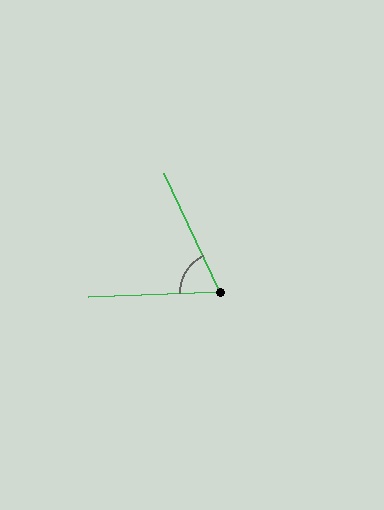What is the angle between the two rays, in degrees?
Approximately 67 degrees.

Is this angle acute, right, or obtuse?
It is acute.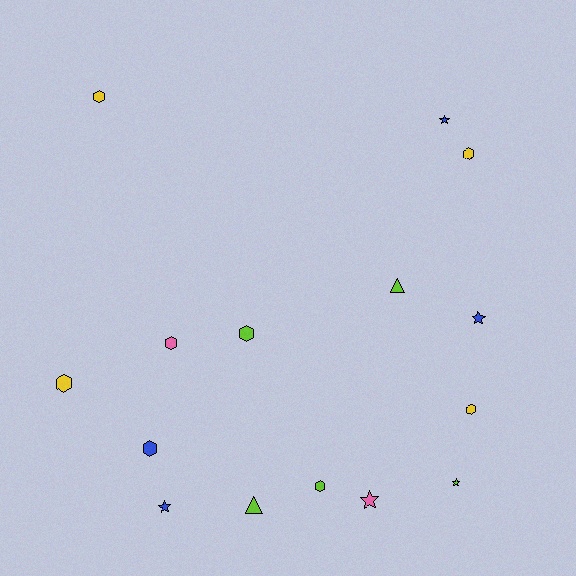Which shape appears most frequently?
Hexagon, with 8 objects.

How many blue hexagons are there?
There is 1 blue hexagon.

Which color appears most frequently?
Lime, with 5 objects.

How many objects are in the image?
There are 15 objects.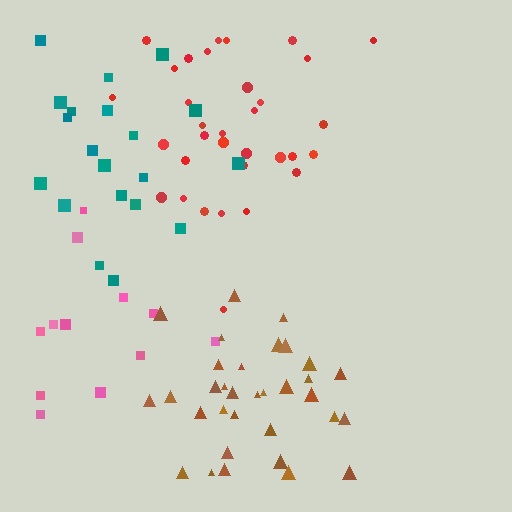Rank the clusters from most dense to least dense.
brown, red, teal, pink.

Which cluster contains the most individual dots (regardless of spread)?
Red (33).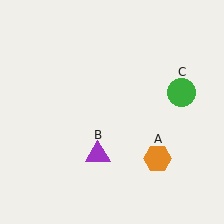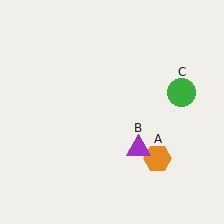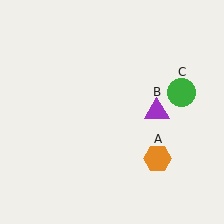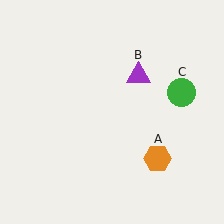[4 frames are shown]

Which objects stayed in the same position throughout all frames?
Orange hexagon (object A) and green circle (object C) remained stationary.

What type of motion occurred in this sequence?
The purple triangle (object B) rotated counterclockwise around the center of the scene.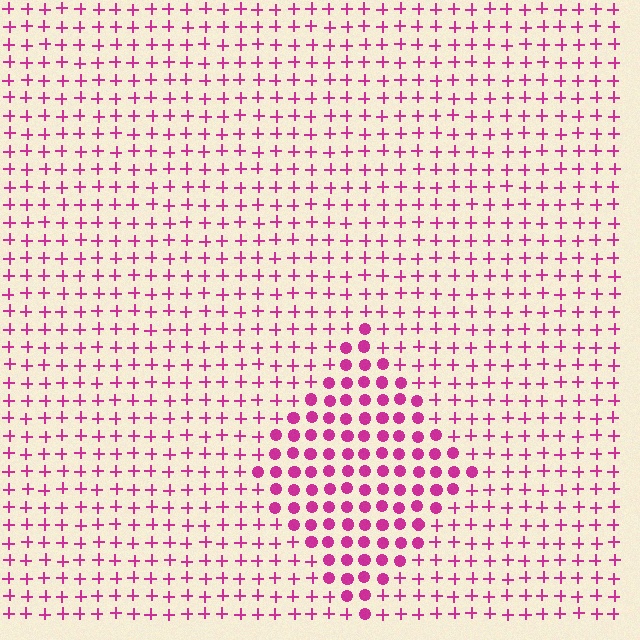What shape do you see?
I see a diamond.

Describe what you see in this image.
The image is filled with small magenta elements arranged in a uniform grid. A diamond-shaped region contains circles, while the surrounding area contains plus signs. The boundary is defined purely by the change in element shape.